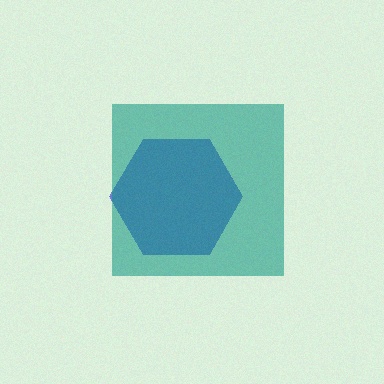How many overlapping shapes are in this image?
There are 2 overlapping shapes in the image.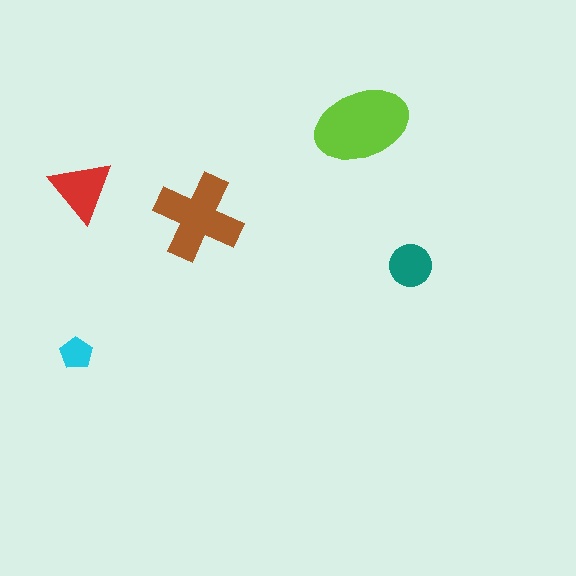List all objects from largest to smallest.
The lime ellipse, the brown cross, the red triangle, the teal circle, the cyan pentagon.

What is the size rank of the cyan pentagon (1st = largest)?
5th.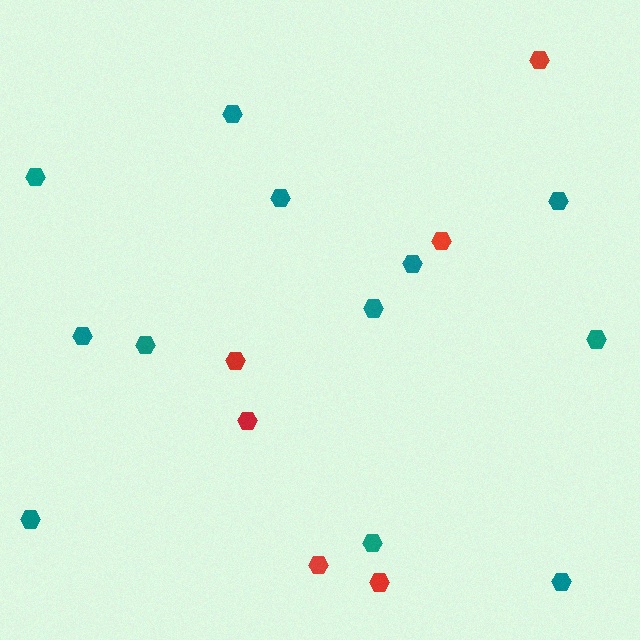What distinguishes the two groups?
There are 2 groups: one group of teal hexagons (12) and one group of red hexagons (6).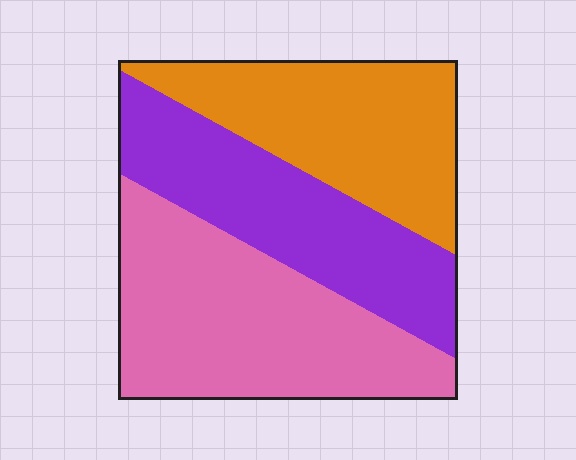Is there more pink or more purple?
Pink.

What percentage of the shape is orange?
Orange covers around 30% of the shape.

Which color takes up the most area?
Pink, at roughly 40%.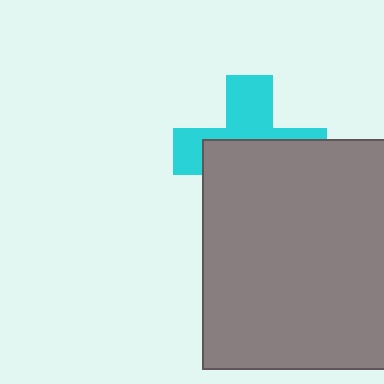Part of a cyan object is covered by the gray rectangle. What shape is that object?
It is a cross.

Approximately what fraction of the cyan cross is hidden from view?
Roughly 57% of the cyan cross is hidden behind the gray rectangle.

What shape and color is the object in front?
The object in front is a gray rectangle.